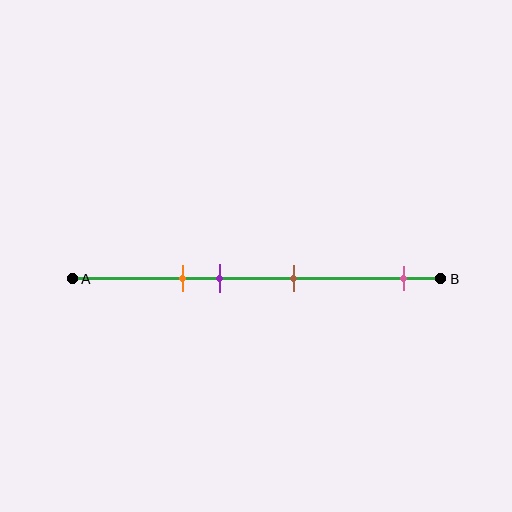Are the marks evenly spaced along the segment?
No, the marks are not evenly spaced.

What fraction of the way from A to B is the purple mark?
The purple mark is approximately 40% (0.4) of the way from A to B.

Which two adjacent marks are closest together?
The orange and purple marks are the closest adjacent pair.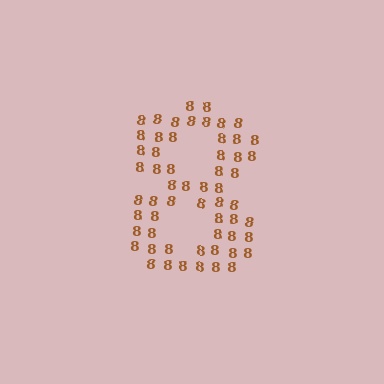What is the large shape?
The large shape is the digit 8.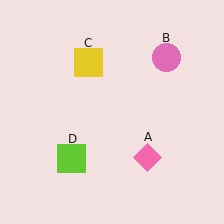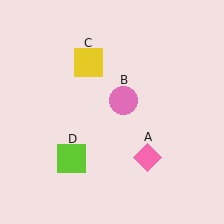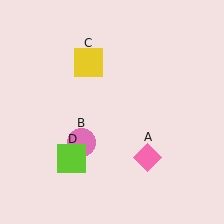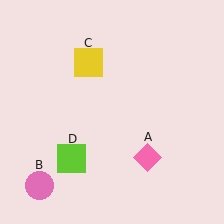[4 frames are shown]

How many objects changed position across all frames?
1 object changed position: pink circle (object B).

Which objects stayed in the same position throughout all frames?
Pink diamond (object A) and yellow square (object C) and lime square (object D) remained stationary.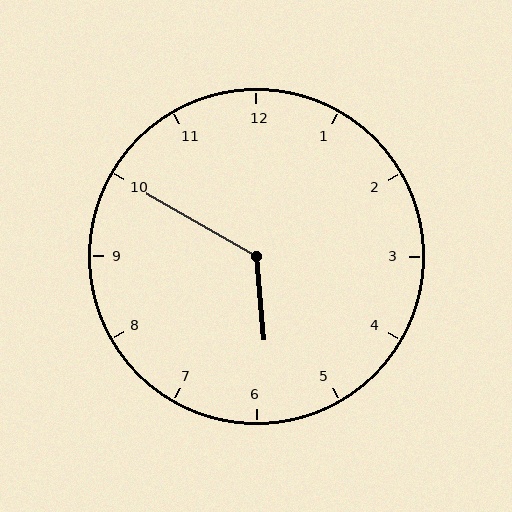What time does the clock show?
5:50.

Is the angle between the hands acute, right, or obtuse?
It is obtuse.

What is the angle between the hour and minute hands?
Approximately 125 degrees.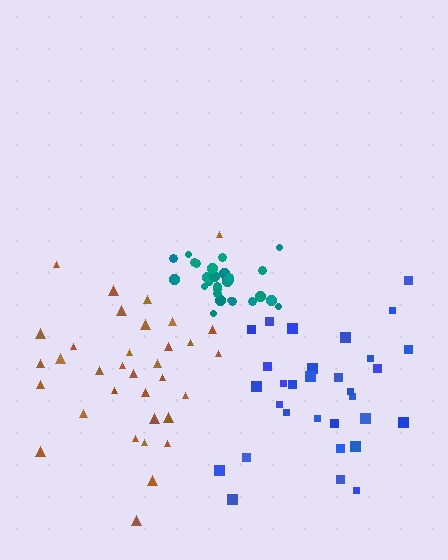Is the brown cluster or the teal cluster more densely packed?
Teal.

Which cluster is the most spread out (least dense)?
Blue.